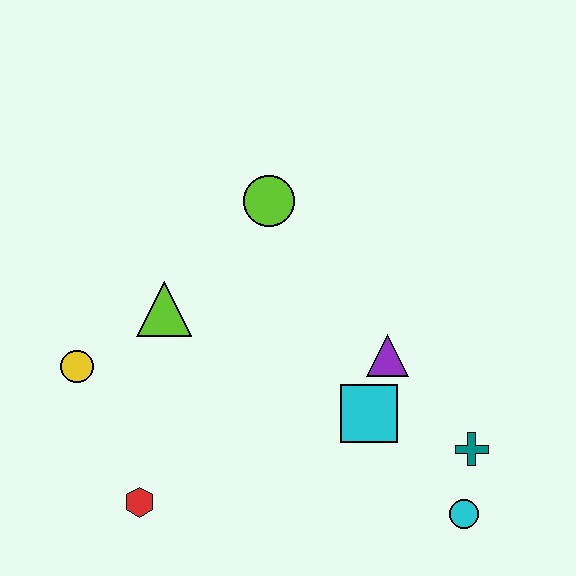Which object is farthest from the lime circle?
The cyan circle is farthest from the lime circle.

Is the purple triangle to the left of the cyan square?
No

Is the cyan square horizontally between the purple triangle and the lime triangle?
Yes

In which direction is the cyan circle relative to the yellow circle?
The cyan circle is to the right of the yellow circle.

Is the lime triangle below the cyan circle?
No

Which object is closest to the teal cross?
The cyan circle is closest to the teal cross.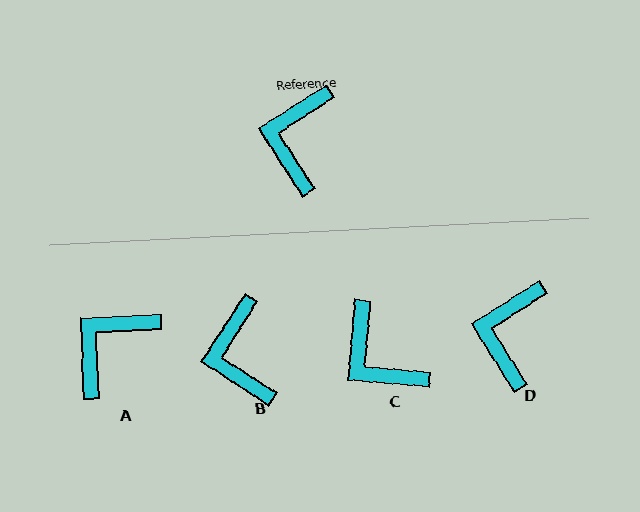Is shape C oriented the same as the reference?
No, it is off by about 52 degrees.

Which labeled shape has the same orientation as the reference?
D.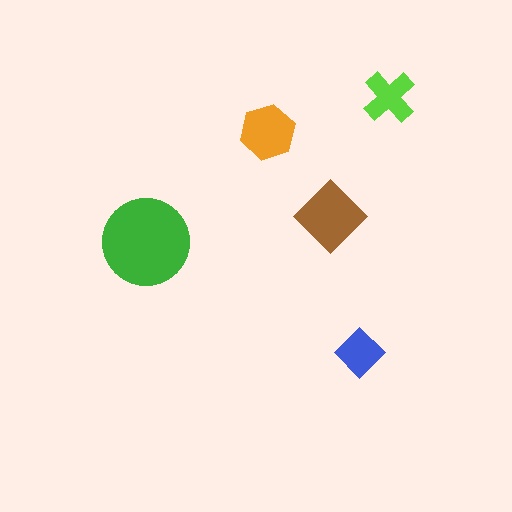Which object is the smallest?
The blue diamond.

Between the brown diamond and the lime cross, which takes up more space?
The brown diamond.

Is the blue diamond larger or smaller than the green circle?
Smaller.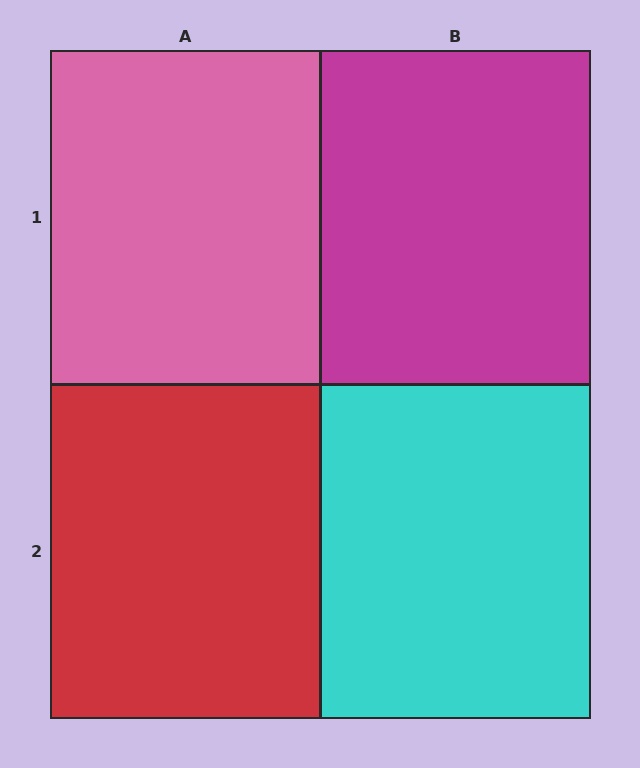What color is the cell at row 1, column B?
Magenta.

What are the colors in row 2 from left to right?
Red, cyan.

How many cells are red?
1 cell is red.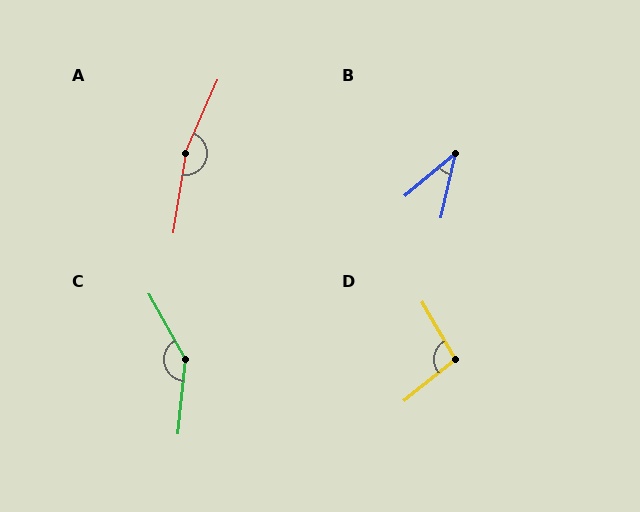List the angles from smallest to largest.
B (38°), D (98°), C (145°), A (165°).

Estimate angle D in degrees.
Approximately 98 degrees.